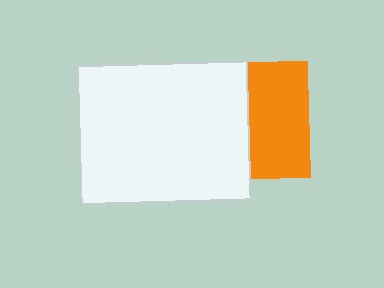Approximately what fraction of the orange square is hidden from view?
Roughly 48% of the orange square is hidden behind the white rectangle.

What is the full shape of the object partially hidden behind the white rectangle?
The partially hidden object is an orange square.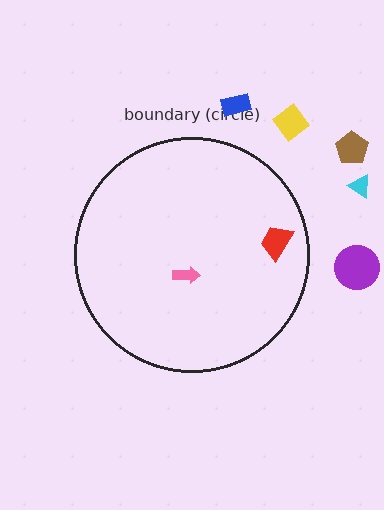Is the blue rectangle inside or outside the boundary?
Outside.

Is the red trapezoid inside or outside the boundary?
Inside.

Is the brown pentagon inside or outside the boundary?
Outside.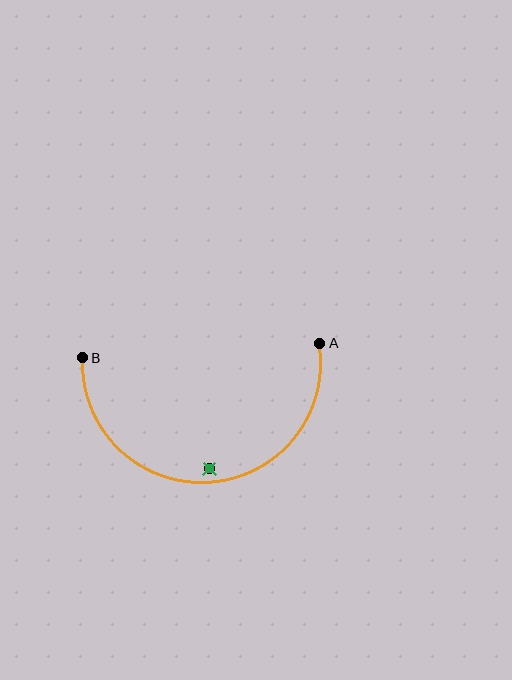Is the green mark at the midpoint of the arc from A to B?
No — the green mark does not lie on the arc at all. It sits slightly inside the curve.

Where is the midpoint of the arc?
The arc midpoint is the point on the curve farthest from the straight line joining A and B. It sits below that line.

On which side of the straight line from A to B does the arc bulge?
The arc bulges below the straight line connecting A and B.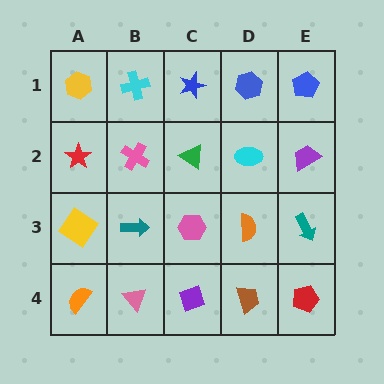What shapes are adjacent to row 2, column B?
A cyan cross (row 1, column B), a teal arrow (row 3, column B), a red star (row 2, column A), a green triangle (row 2, column C).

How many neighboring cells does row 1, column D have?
3.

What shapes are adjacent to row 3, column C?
A green triangle (row 2, column C), a purple diamond (row 4, column C), a teal arrow (row 3, column B), an orange semicircle (row 3, column D).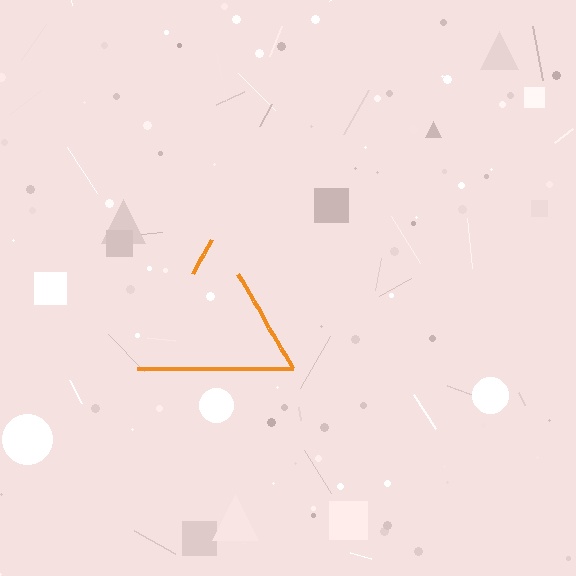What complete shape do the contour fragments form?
The contour fragments form a triangle.